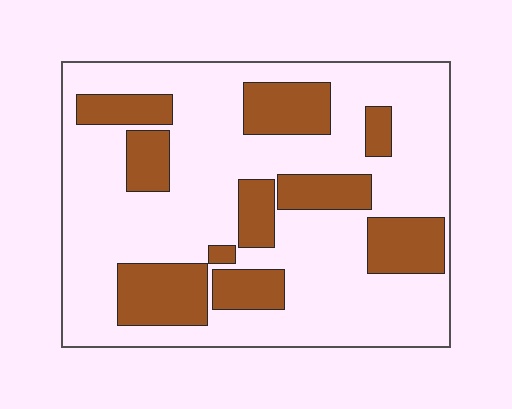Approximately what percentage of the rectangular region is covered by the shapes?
Approximately 30%.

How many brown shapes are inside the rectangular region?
10.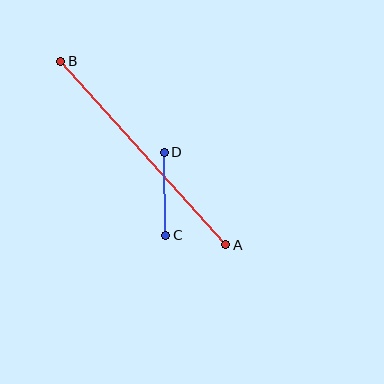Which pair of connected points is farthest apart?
Points A and B are farthest apart.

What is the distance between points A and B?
The distance is approximately 247 pixels.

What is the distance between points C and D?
The distance is approximately 83 pixels.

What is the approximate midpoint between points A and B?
The midpoint is at approximately (143, 153) pixels.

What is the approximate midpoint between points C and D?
The midpoint is at approximately (165, 194) pixels.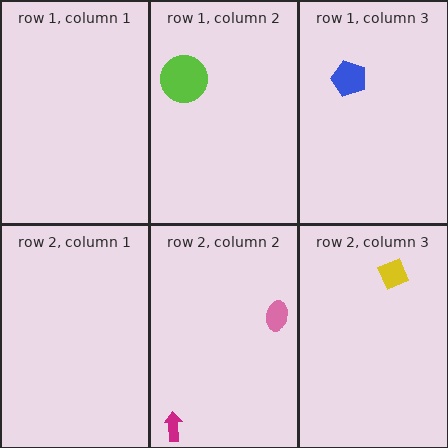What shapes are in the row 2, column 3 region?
The yellow diamond.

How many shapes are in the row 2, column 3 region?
1.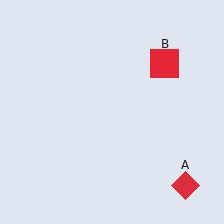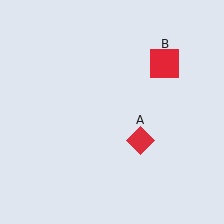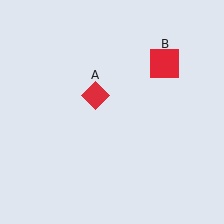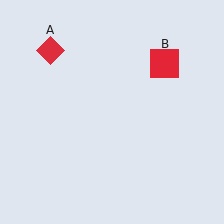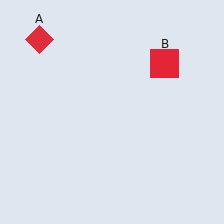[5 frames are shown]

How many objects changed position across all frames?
1 object changed position: red diamond (object A).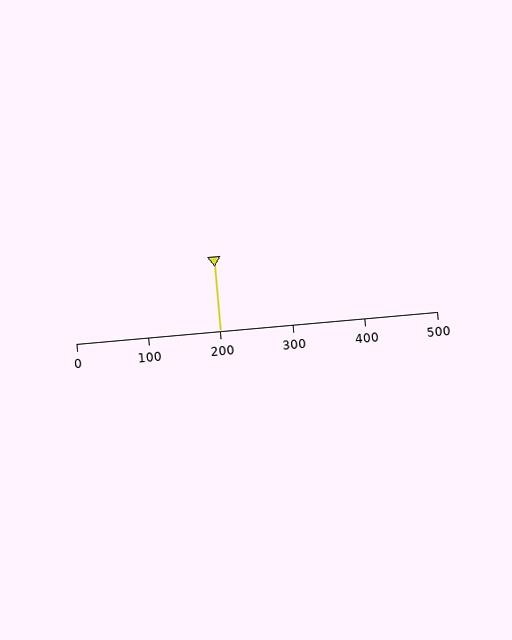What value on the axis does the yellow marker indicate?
The marker indicates approximately 200.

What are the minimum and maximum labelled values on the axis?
The axis runs from 0 to 500.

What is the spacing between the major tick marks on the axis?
The major ticks are spaced 100 apart.